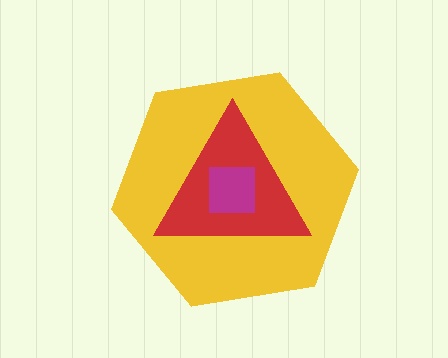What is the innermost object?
The magenta square.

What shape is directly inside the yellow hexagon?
The red triangle.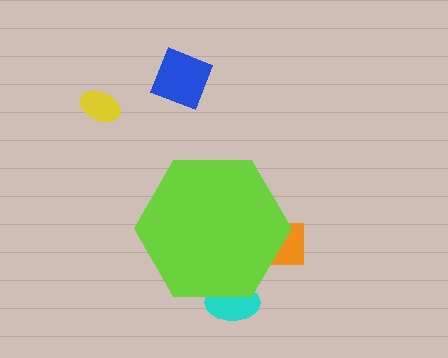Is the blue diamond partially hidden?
No, the blue diamond is fully visible.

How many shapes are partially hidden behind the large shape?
2 shapes are partially hidden.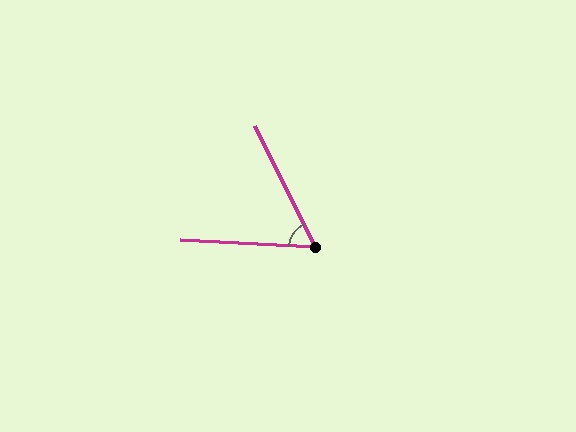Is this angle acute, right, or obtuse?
It is acute.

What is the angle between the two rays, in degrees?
Approximately 60 degrees.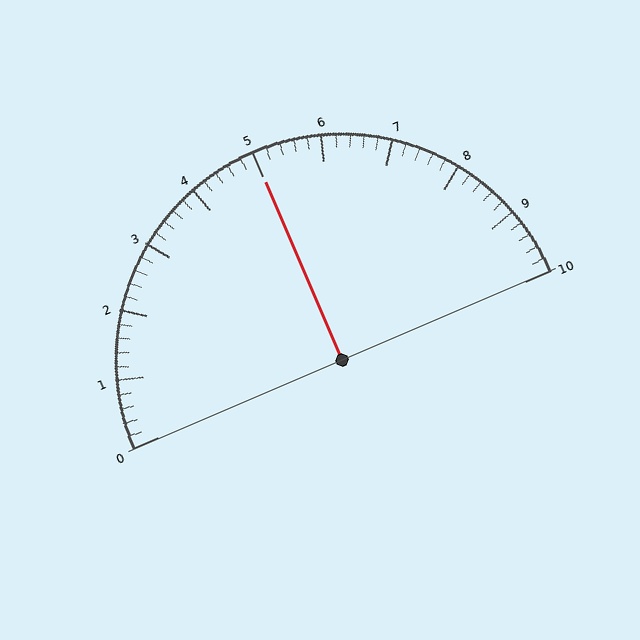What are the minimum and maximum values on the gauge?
The gauge ranges from 0 to 10.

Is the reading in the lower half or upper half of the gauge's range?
The reading is in the upper half of the range (0 to 10).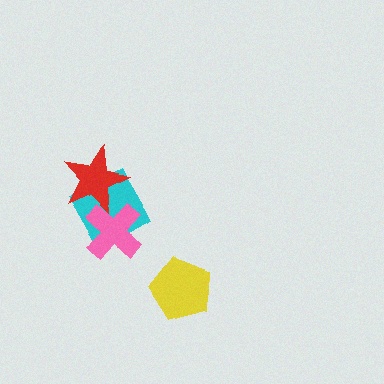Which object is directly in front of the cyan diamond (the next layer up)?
The pink cross is directly in front of the cyan diamond.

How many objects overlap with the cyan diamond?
2 objects overlap with the cyan diamond.